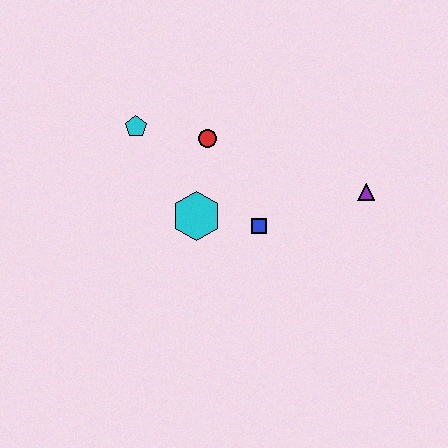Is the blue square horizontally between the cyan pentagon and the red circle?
No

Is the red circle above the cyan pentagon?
No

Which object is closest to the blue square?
The cyan hexagon is closest to the blue square.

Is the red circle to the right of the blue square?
No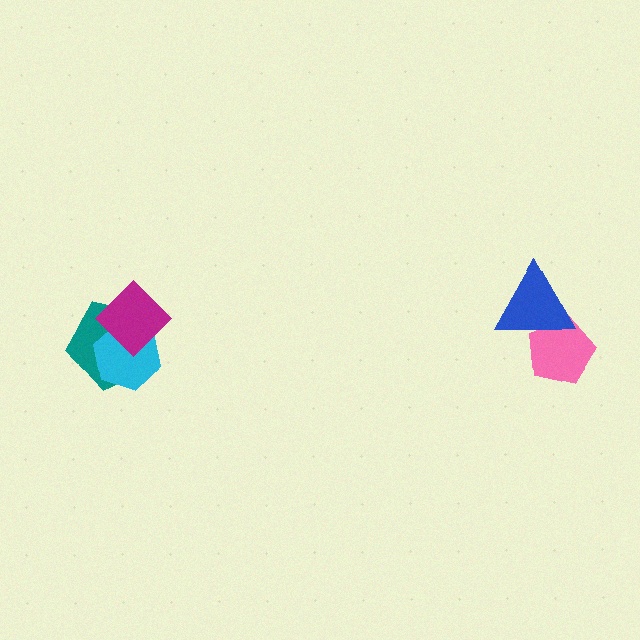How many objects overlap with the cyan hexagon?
2 objects overlap with the cyan hexagon.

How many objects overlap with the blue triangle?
1 object overlaps with the blue triangle.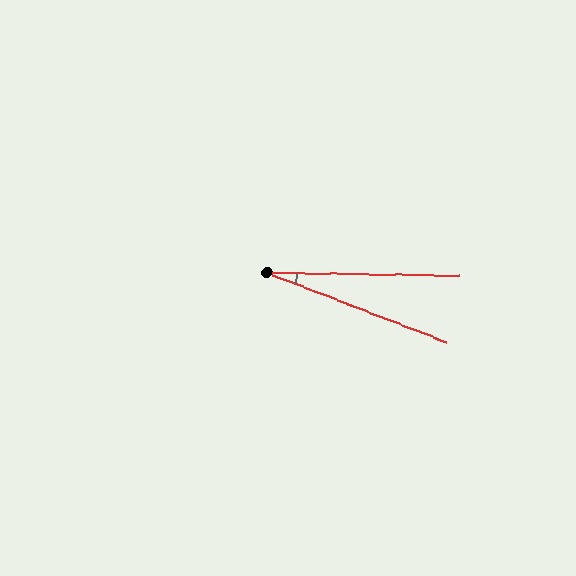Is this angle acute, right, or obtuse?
It is acute.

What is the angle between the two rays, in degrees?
Approximately 20 degrees.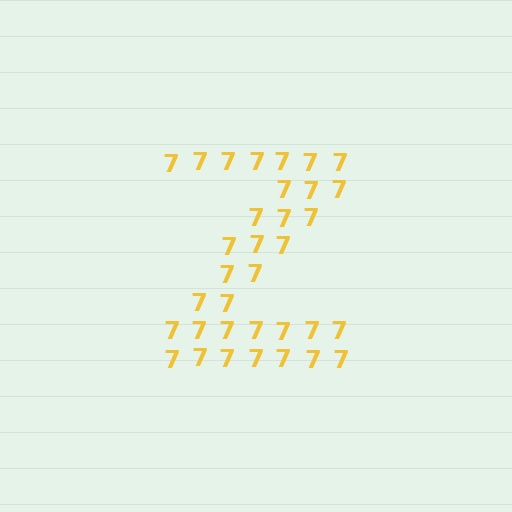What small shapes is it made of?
It is made of small digit 7's.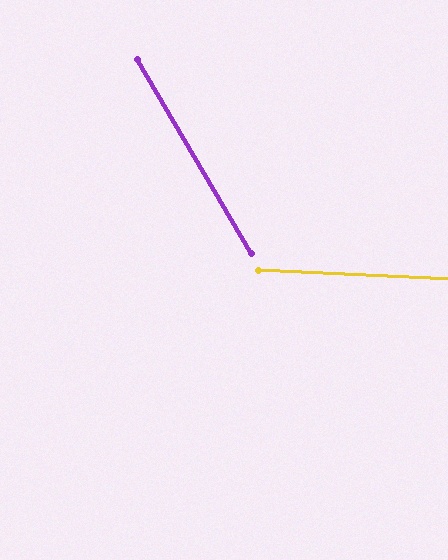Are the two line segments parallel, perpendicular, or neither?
Neither parallel nor perpendicular — they differ by about 57°.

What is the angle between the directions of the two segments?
Approximately 57 degrees.